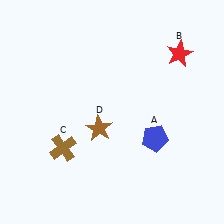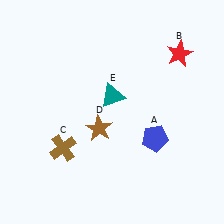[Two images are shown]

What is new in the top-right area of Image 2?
A teal triangle (E) was added in the top-right area of Image 2.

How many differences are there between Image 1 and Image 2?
There is 1 difference between the two images.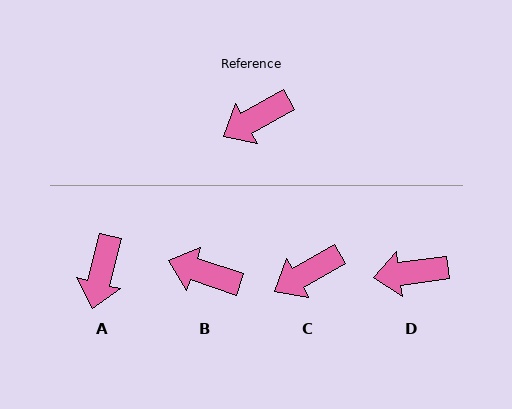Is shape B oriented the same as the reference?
No, it is off by about 48 degrees.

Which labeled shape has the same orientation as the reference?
C.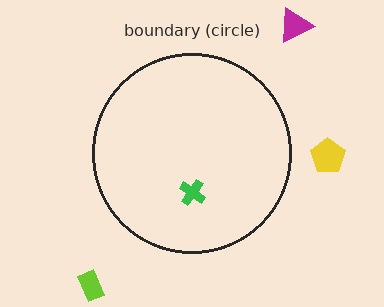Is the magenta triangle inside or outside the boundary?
Outside.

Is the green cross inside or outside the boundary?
Inside.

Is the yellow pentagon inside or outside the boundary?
Outside.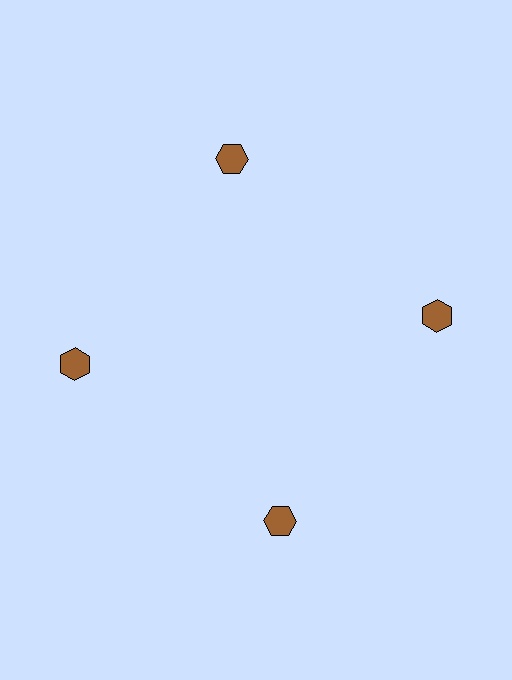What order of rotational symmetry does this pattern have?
This pattern has 4-fold rotational symmetry.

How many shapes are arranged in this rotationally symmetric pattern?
There are 4 shapes, arranged in 4 groups of 1.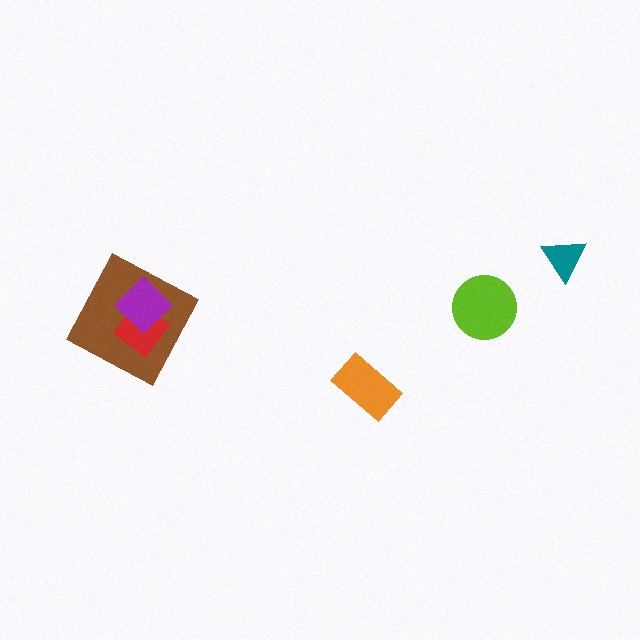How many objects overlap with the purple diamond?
2 objects overlap with the purple diamond.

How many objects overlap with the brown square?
2 objects overlap with the brown square.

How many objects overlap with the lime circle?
0 objects overlap with the lime circle.